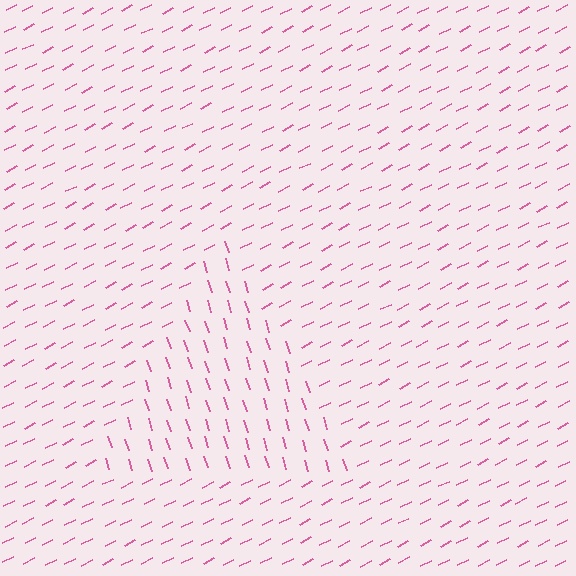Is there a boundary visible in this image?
Yes, there is a texture boundary formed by a change in line orientation.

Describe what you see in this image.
The image is filled with small pink line segments. A triangle region in the image has lines oriented differently from the surrounding lines, creating a visible texture boundary.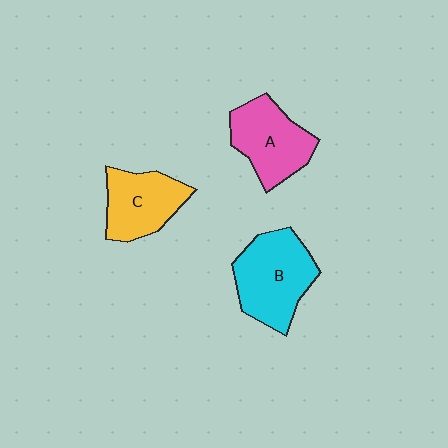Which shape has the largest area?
Shape B (cyan).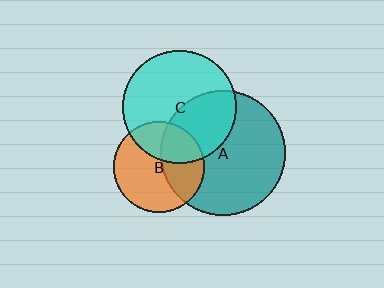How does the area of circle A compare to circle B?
Approximately 1.9 times.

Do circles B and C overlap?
Yes.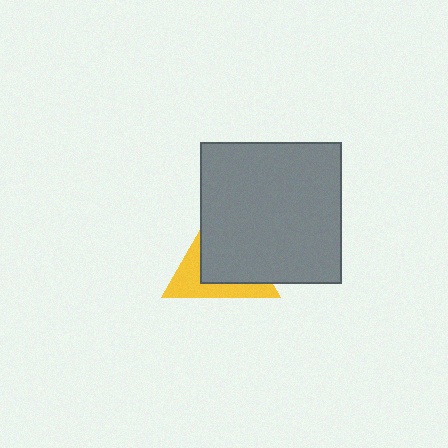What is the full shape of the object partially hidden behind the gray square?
The partially hidden object is a yellow triangle.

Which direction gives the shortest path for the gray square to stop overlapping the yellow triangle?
Moving toward the upper-right gives the shortest separation.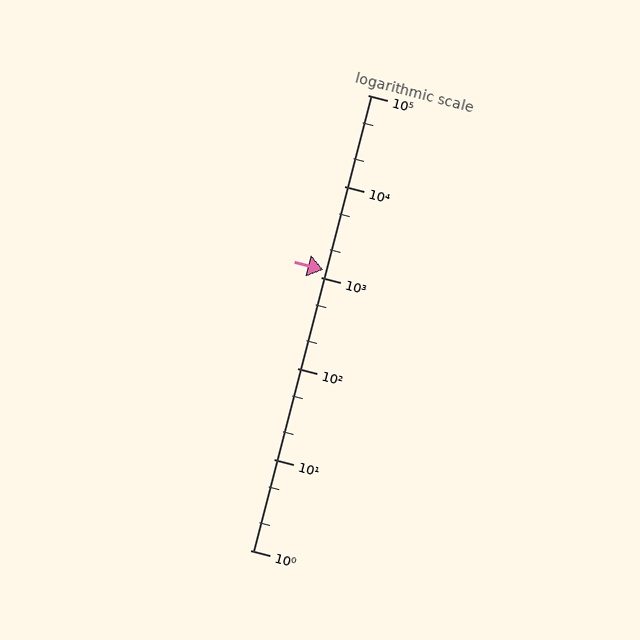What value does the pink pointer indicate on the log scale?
The pointer indicates approximately 1200.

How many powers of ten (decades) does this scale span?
The scale spans 5 decades, from 1 to 100000.